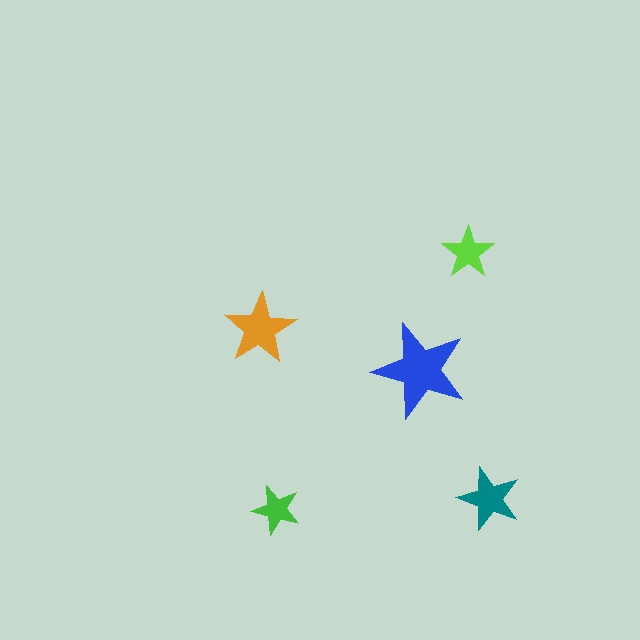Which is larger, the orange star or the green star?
The orange one.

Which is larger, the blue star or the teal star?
The blue one.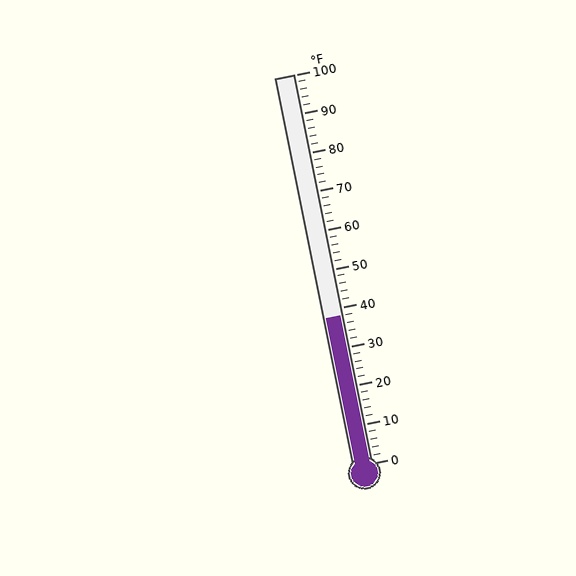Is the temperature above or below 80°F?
The temperature is below 80°F.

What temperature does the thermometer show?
The thermometer shows approximately 38°F.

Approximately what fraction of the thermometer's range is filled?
The thermometer is filled to approximately 40% of its range.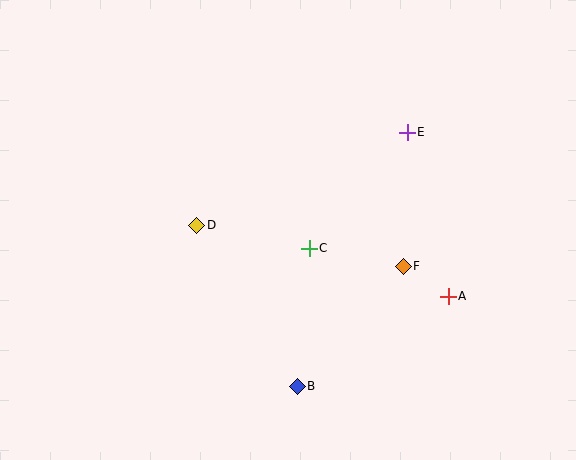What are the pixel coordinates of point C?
Point C is at (309, 248).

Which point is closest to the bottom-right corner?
Point A is closest to the bottom-right corner.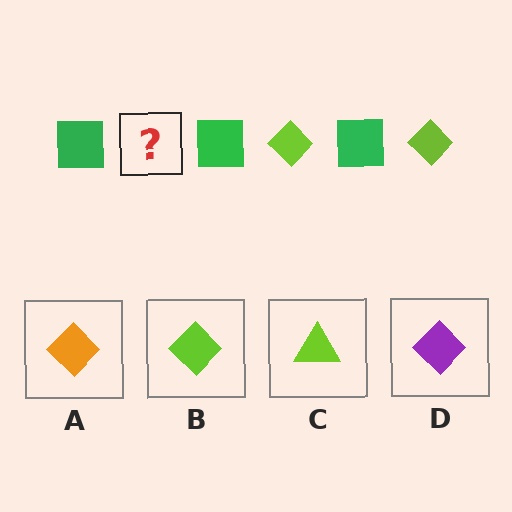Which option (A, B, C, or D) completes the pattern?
B.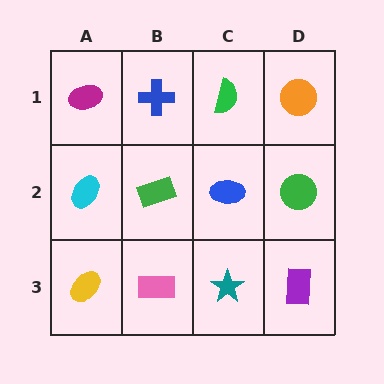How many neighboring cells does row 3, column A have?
2.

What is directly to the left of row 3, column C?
A pink rectangle.